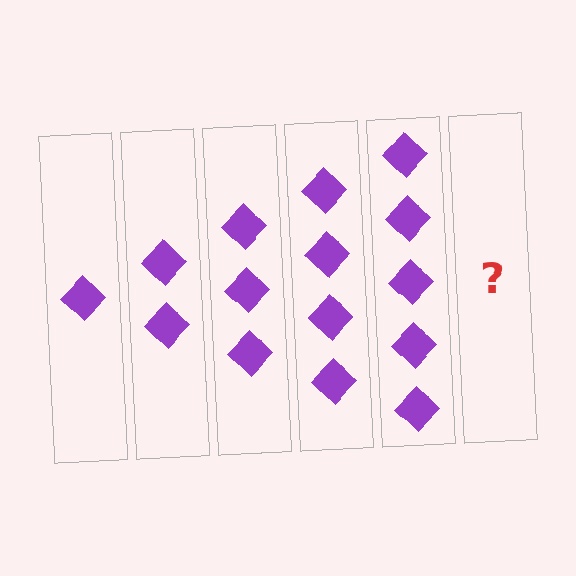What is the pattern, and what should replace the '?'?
The pattern is that each step adds one more diamond. The '?' should be 6 diamonds.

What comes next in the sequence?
The next element should be 6 diamonds.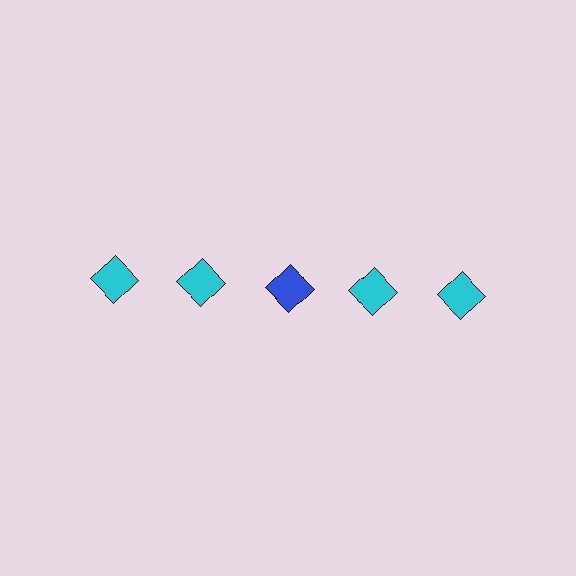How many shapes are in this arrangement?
There are 5 shapes arranged in a grid pattern.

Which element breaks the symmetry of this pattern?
The blue diamond in the top row, center column breaks the symmetry. All other shapes are cyan diamonds.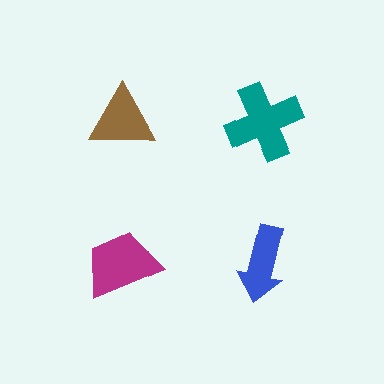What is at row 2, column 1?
A magenta trapezoid.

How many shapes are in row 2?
2 shapes.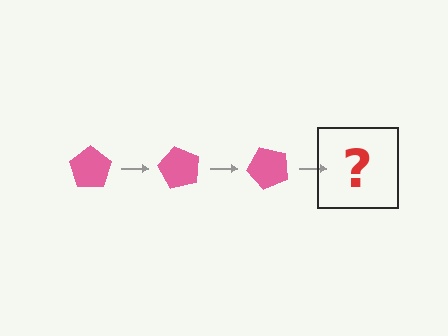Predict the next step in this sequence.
The next step is a pink pentagon rotated 180 degrees.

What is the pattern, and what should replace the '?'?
The pattern is that the pentagon rotates 60 degrees each step. The '?' should be a pink pentagon rotated 180 degrees.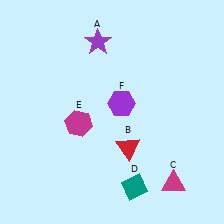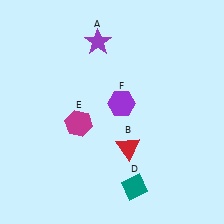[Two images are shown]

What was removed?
The magenta triangle (C) was removed in Image 2.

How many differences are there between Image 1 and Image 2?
There is 1 difference between the two images.